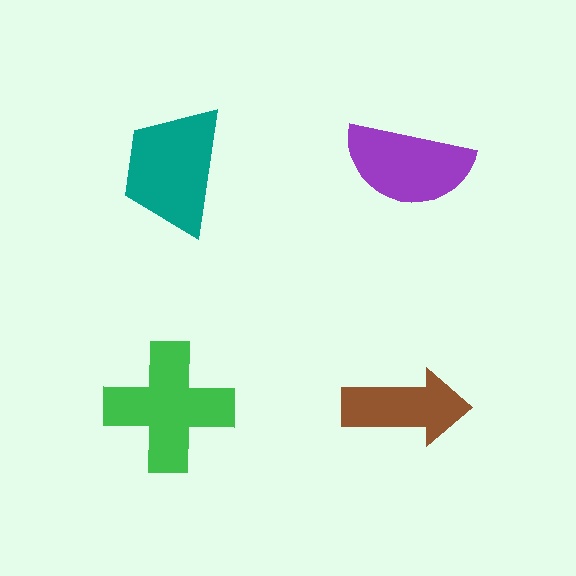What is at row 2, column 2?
A brown arrow.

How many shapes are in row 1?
2 shapes.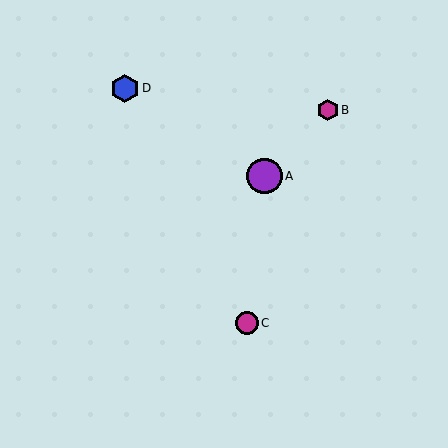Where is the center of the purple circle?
The center of the purple circle is at (264, 176).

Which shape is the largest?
The purple circle (labeled A) is the largest.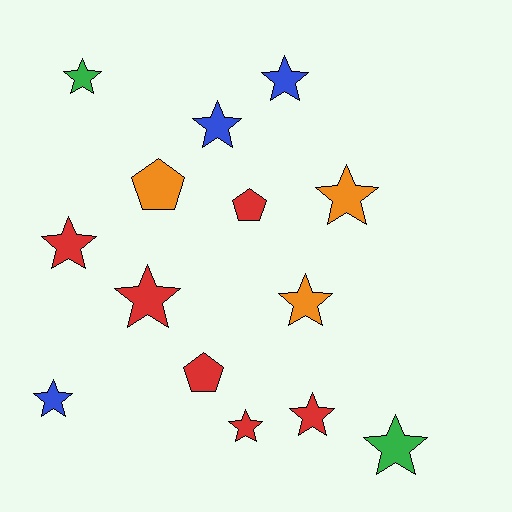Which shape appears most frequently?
Star, with 11 objects.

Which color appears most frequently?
Red, with 6 objects.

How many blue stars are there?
There are 3 blue stars.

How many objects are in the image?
There are 14 objects.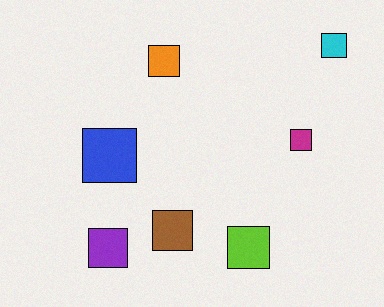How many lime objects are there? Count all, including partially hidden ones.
There is 1 lime object.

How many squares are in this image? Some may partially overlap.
There are 7 squares.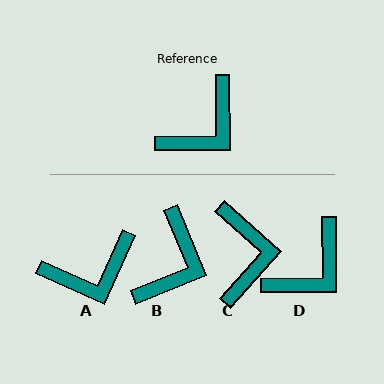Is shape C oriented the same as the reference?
No, it is off by about 48 degrees.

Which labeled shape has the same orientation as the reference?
D.